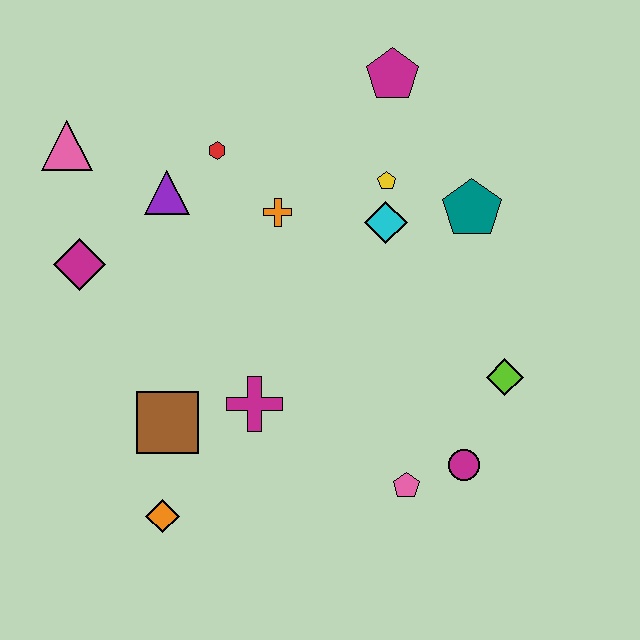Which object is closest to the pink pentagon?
The magenta circle is closest to the pink pentagon.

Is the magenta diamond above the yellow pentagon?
No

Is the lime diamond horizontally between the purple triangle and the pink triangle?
No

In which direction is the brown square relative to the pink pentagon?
The brown square is to the left of the pink pentagon.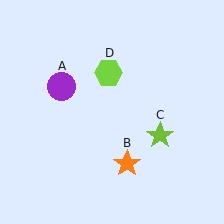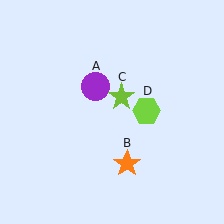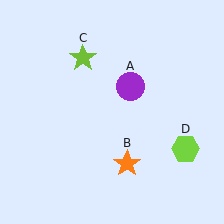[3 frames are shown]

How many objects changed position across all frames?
3 objects changed position: purple circle (object A), lime star (object C), lime hexagon (object D).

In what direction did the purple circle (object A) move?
The purple circle (object A) moved right.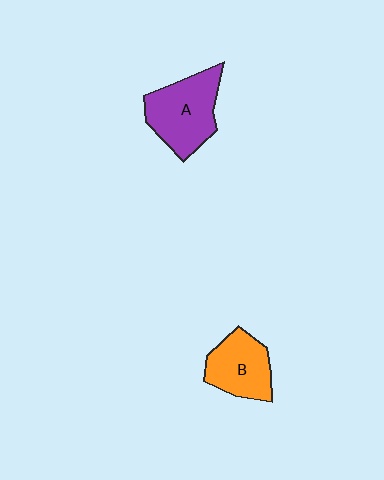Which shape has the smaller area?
Shape B (orange).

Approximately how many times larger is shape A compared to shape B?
Approximately 1.3 times.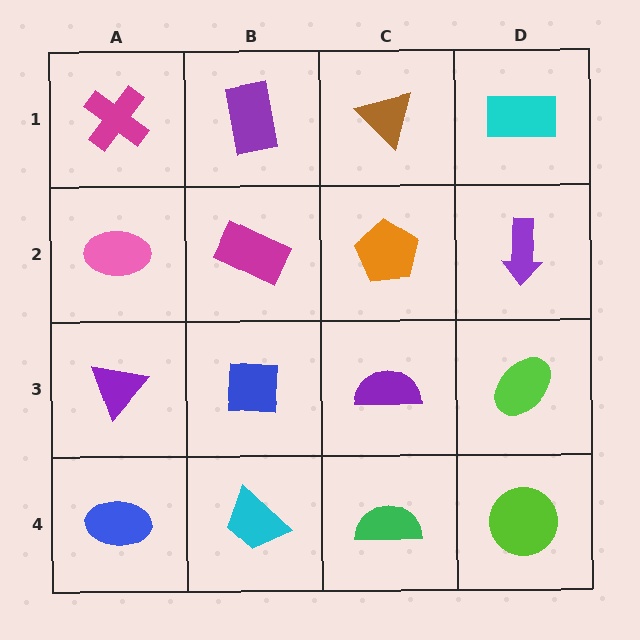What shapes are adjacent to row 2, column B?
A purple rectangle (row 1, column B), a blue square (row 3, column B), a pink ellipse (row 2, column A), an orange pentagon (row 2, column C).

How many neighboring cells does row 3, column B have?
4.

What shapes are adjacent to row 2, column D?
A cyan rectangle (row 1, column D), a lime ellipse (row 3, column D), an orange pentagon (row 2, column C).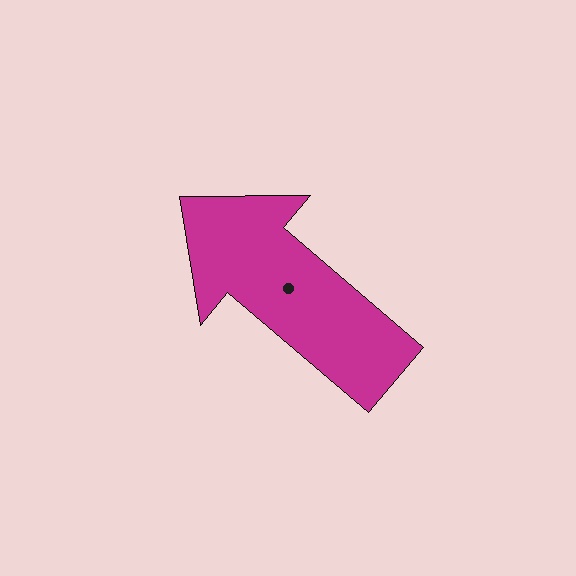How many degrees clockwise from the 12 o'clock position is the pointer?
Approximately 310 degrees.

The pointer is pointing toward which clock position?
Roughly 10 o'clock.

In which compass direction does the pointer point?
Northwest.